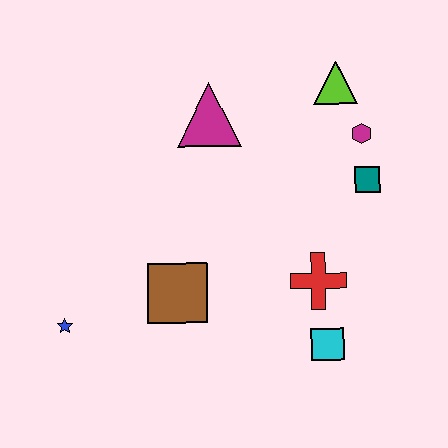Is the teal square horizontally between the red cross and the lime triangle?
No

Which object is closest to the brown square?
The blue star is closest to the brown square.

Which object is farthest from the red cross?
The blue star is farthest from the red cross.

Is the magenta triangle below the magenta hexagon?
No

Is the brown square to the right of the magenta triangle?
No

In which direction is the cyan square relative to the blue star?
The cyan square is to the right of the blue star.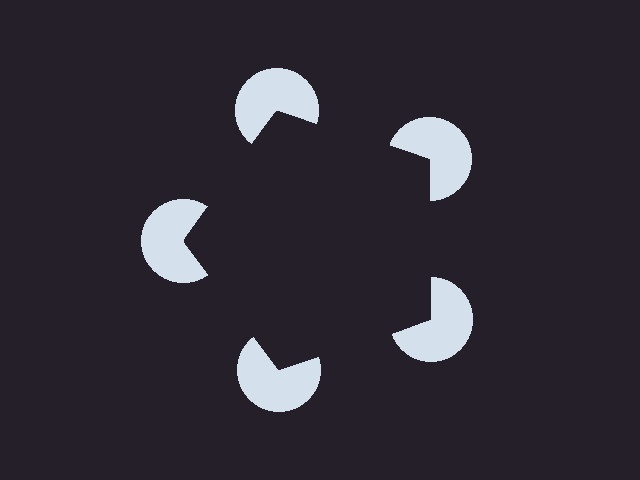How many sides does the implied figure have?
5 sides.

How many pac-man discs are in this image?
There are 5 — one at each vertex of the illusory pentagon.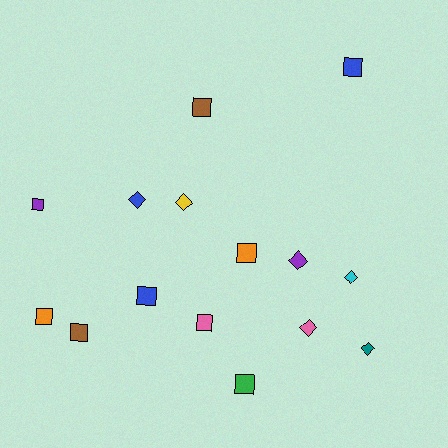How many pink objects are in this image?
There are 2 pink objects.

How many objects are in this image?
There are 15 objects.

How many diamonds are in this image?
There are 6 diamonds.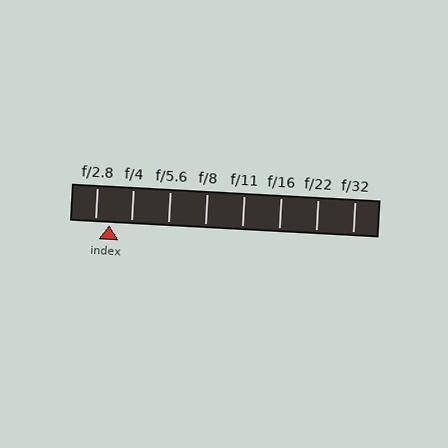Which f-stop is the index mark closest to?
The index mark is closest to f/2.8.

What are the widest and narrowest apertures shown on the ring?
The widest aperture shown is f/2.8 and the narrowest is f/32.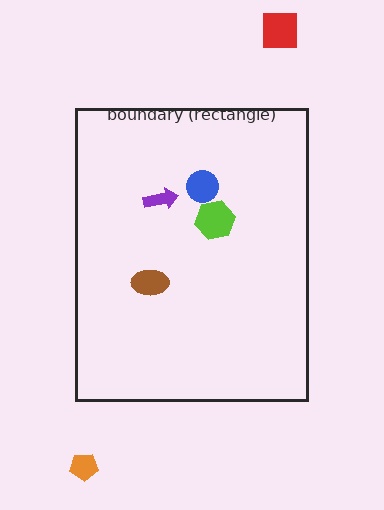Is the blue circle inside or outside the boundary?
Inside.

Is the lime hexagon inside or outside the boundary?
Inside.